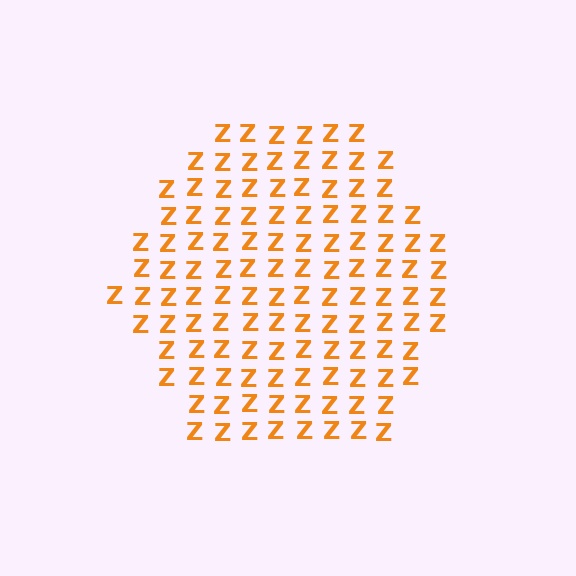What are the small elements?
The small elements are letter Z's.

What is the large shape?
The large shape is a hexagon.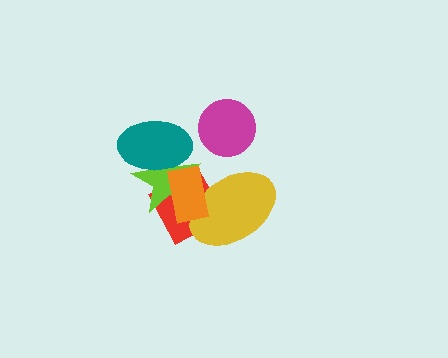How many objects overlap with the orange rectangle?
3 objects overlap with the orange rectangle.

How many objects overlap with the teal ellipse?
1 object overlaps with the teal ellipse.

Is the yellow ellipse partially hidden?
Yes, it is partially covered by another shape.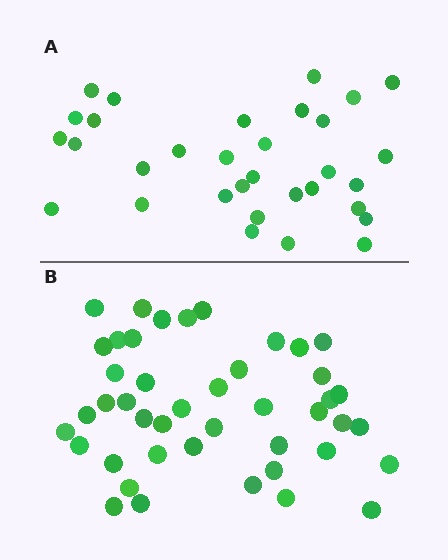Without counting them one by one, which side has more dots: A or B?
Region B (the bottom region) has more dots.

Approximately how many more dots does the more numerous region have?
Region B has roughly 12 or so more dots than region A.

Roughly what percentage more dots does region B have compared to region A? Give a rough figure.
About 40% more.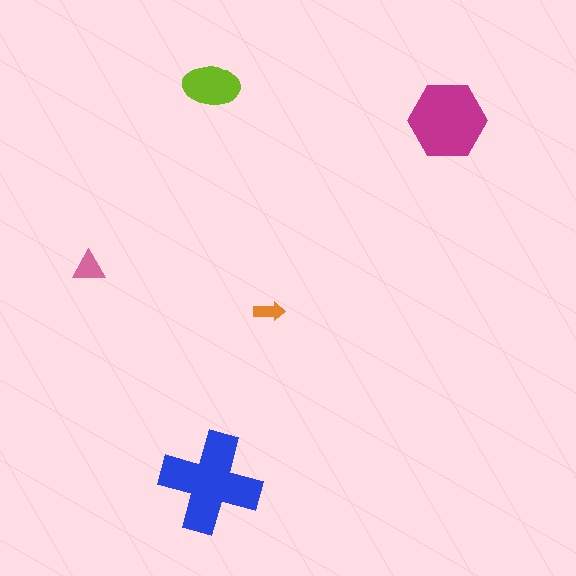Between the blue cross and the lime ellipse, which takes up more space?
The blue cross.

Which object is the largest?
The blue cross.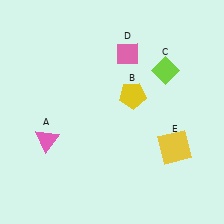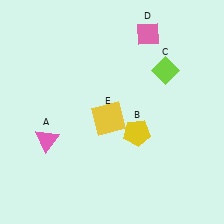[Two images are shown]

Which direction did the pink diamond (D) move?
The pink diamond (D) moved right.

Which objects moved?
The objects that moved are: the yellow pentagon (B), the pink diamond (D), the yellow square (E).